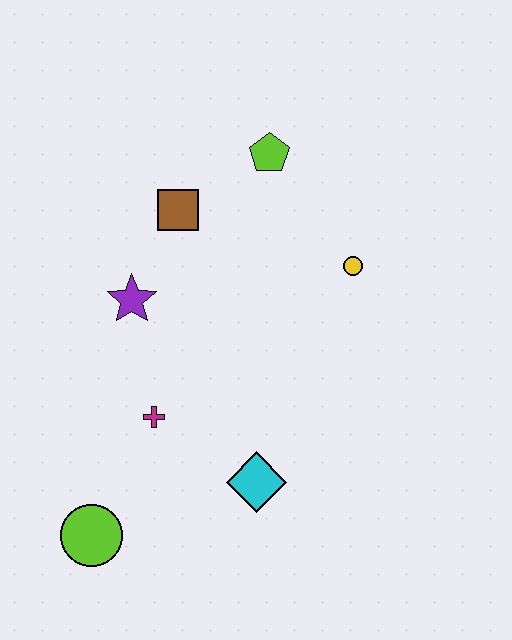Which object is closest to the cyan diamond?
The magenta cross is closest to the cyan diamond.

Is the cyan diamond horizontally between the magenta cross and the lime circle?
No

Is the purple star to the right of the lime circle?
Yes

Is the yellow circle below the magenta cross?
No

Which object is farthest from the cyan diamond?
The lime pentagon is farthest from the cyan diamond.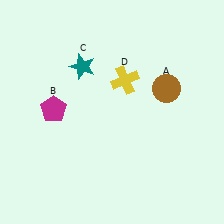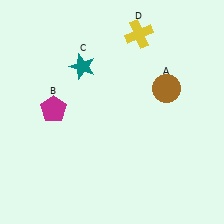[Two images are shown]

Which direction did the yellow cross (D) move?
The yellow cross (D) moved up.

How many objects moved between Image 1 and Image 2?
1 object moved between the two images.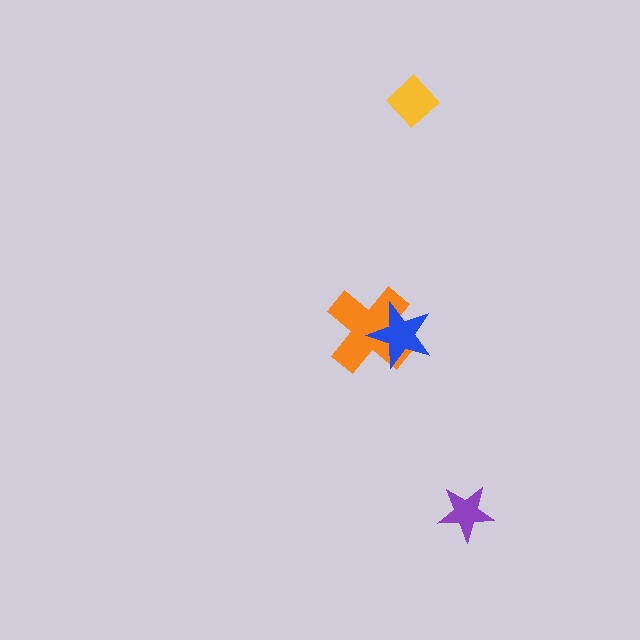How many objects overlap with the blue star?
1 object overlaps with the blue star.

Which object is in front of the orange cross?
The blue star is in front of the orange cross.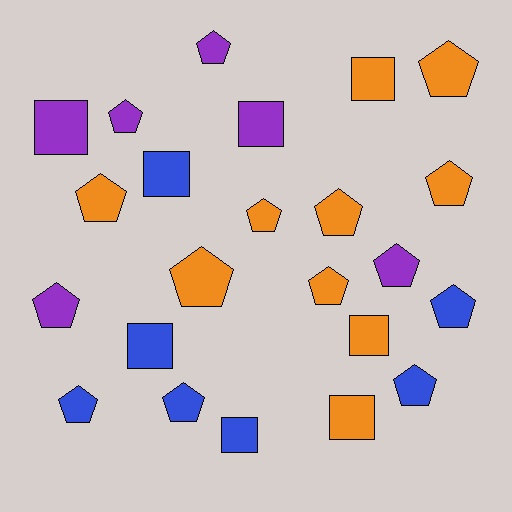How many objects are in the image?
There are 23 objects.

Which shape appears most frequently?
Pentagon, with 15 objects.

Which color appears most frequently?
Orange, with 10 objects.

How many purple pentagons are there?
There are 4 purple pentagons.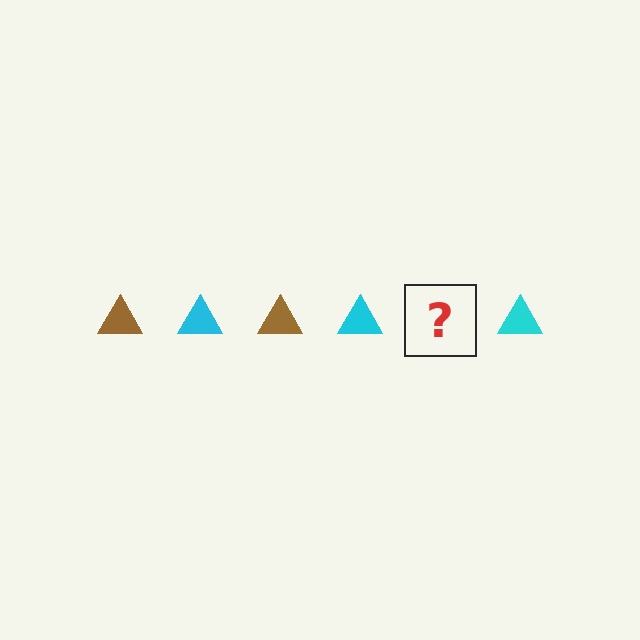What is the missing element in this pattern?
The missing element is a brown triangle.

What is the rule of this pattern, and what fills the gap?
The rule is that the pattern cycles through brown, cyan triangles. The gap should be filled with a brown triangle.